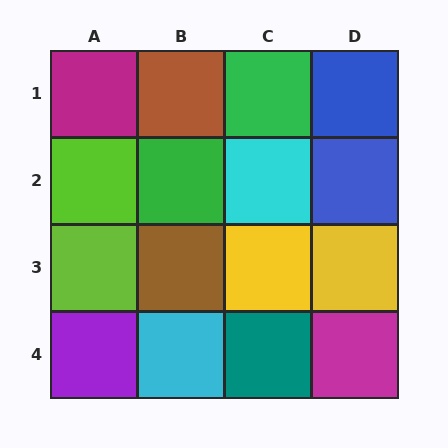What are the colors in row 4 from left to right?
Purple, cyan, teal, magenta.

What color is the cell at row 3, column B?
Brown.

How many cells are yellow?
2 cells are yellow.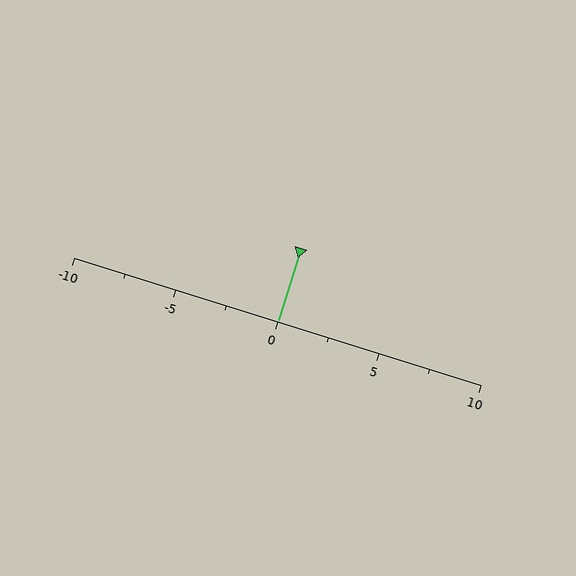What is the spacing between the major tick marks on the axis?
The major ticks are spaced 5 apart.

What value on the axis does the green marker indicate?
The marker indicates approximately 0.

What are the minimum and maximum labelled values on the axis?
The axis runs from -10 to 10.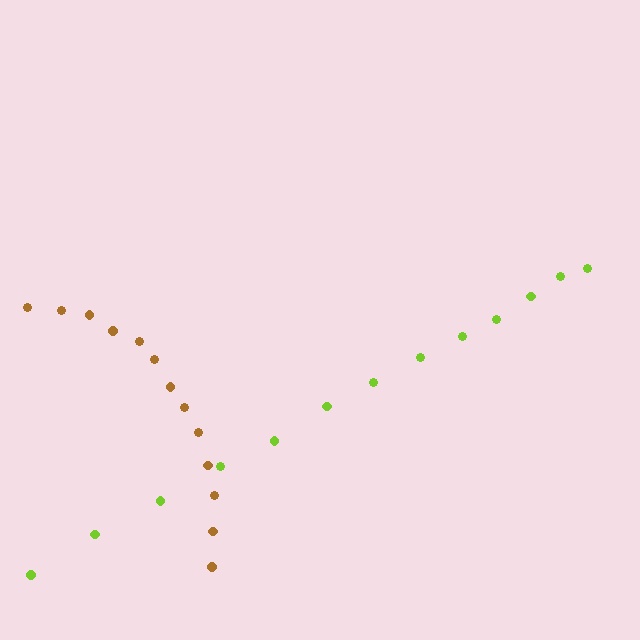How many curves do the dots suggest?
There are 2 distinct paths.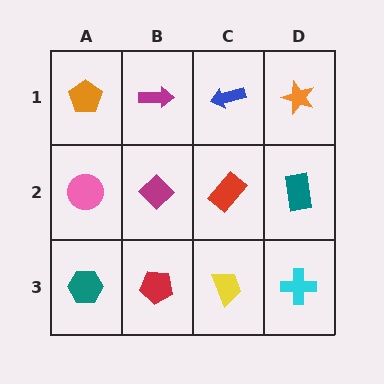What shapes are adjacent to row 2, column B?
A magenta arrow (row 1, column B), a red pentagon (row 3, column B), a pink circle (row 2, column A), a red rectangle (row 2, column C).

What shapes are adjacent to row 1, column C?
A red rectangle (row 2, column C), a magenta arrow (row 1, column B), an orange star (row 1, column D).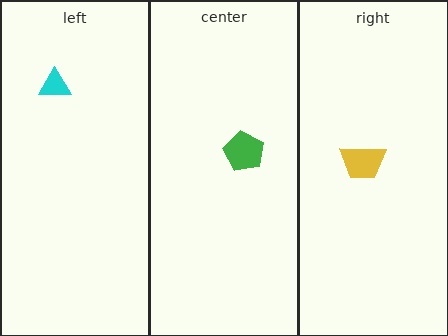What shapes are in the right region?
The yellow trapezoid.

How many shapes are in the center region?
1.